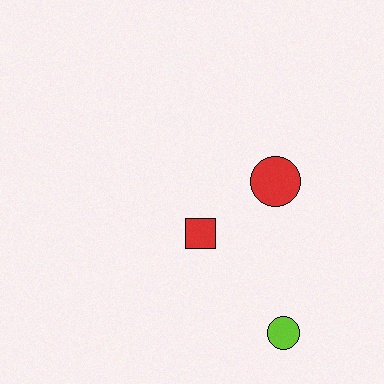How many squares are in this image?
There is 1 square.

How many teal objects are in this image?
There are no teal objects.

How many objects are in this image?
There are 3 objects.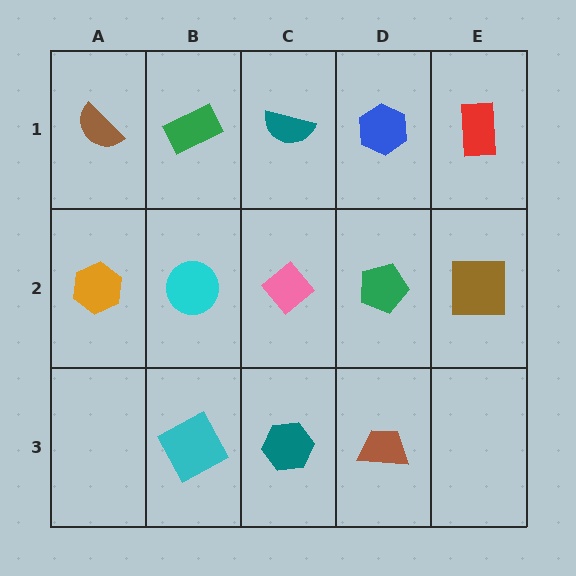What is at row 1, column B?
A green rectangle.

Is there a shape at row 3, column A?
No, that cell is empty.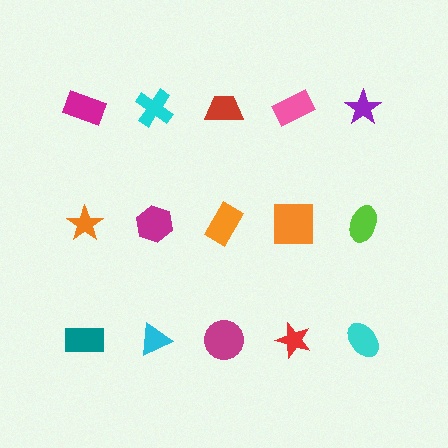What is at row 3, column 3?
A magenta circle.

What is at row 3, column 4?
A red star.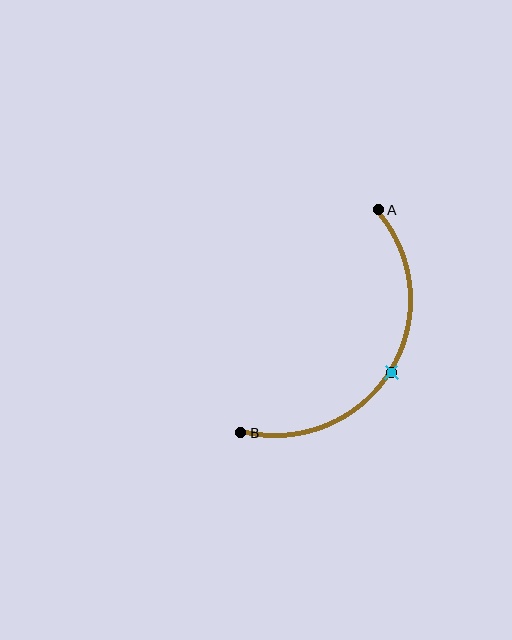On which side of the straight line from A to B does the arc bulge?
The arc bulges to the right of the straight line connecting A and B.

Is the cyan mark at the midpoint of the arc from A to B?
Yes. The cyan mark lies on the arc at equal arc-length from both A and B — it is the arc midpoint.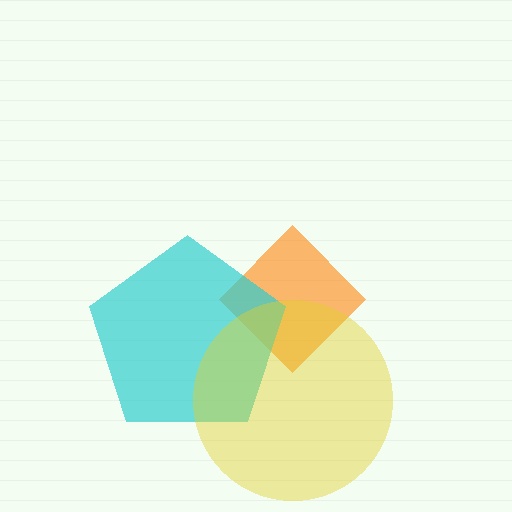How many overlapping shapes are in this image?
There are 3 overlapping shapes in the image.